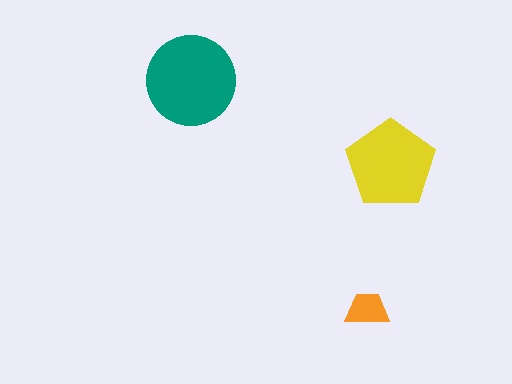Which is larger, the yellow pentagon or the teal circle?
The teal circle.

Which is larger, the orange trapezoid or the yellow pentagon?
The yellow pentagon.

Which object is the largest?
The teal circle.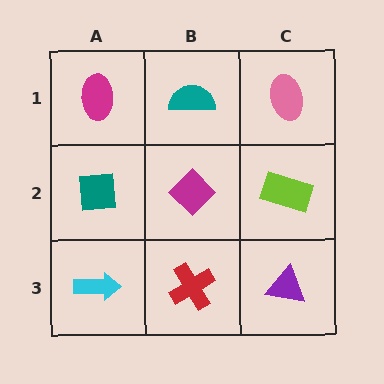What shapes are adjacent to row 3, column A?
A teal square (row 2, column A), a red cross (row 3, column B).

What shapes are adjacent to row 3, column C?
A lime rectangle (row 2, column C), a red cross (row 3, column B).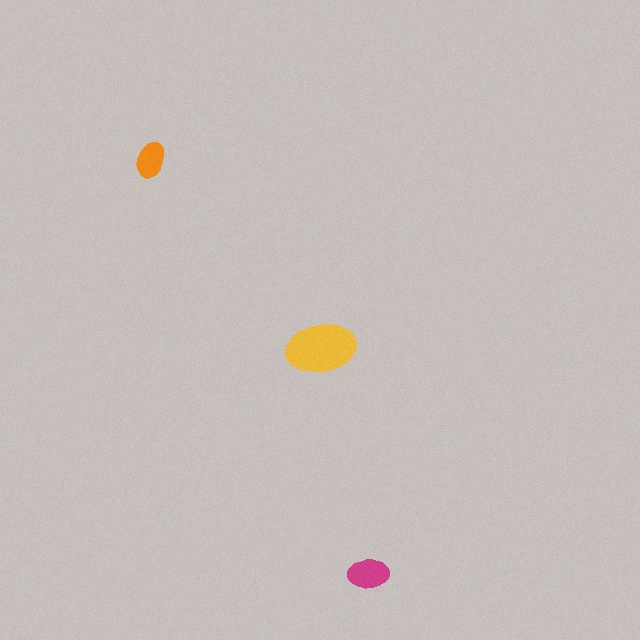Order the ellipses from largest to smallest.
the yellow one, the magenta one, the orange one.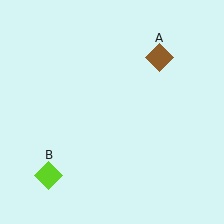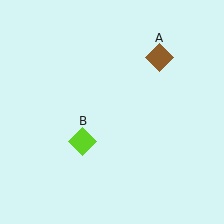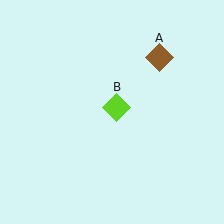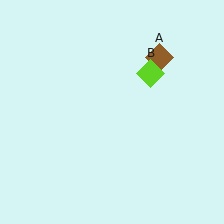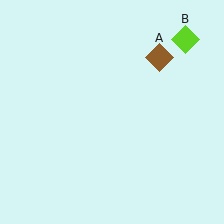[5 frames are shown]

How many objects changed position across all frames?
1 object changed position: lime diamond (object B).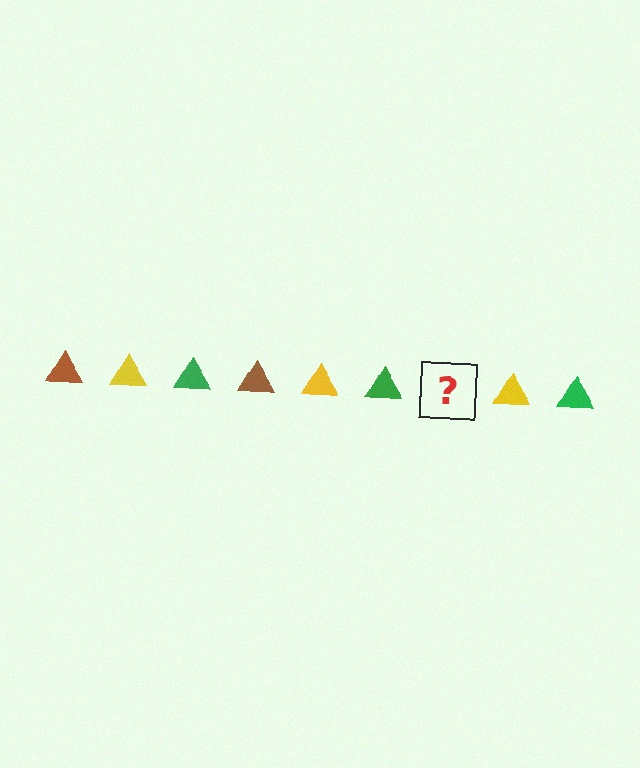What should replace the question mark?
The question mark should be replaced with a brown triangle.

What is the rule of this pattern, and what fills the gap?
The rule is that the pattern cycles through brown, yellow, green triangles. The gap should be filled with a brown triangle.